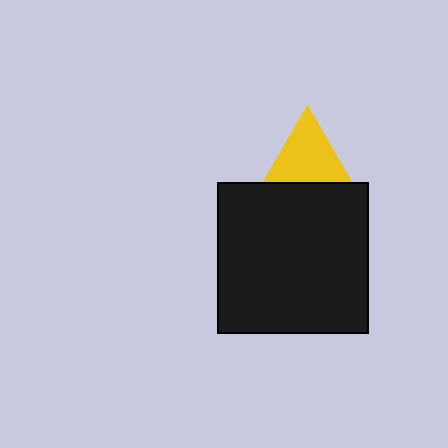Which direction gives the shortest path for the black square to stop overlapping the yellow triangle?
Moving down gives the shortest separation.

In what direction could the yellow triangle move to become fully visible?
The yellow triangle could move up. That would shift it out from behind the black square entirely.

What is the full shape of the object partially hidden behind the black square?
The partially hidden object is a yellow triangle.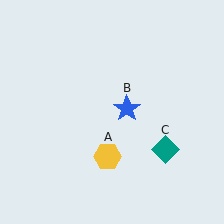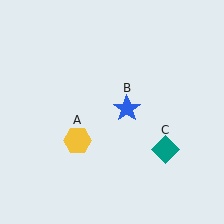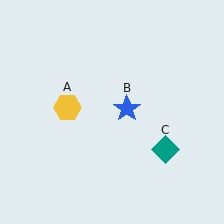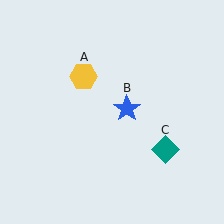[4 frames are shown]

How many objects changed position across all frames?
1 object changed position: yellow hexagon (object A).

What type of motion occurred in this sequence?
The yellow hexagon (object A) rotated clockwise around the center of the scene.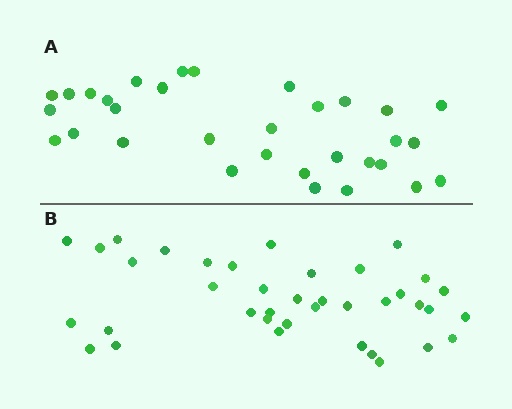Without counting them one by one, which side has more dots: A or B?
Region B (the bottom region) has more dots.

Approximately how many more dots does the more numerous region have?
Region B has about 6 more dots than region A.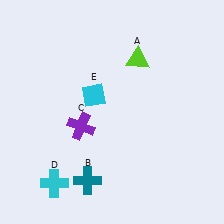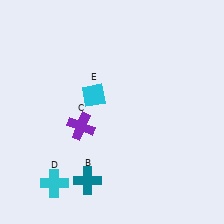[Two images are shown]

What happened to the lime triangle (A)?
The lime triangle (A) was removed in Image 2. It was in the top-right area of Image 1.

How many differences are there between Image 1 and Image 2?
There is 1 difference between the two images.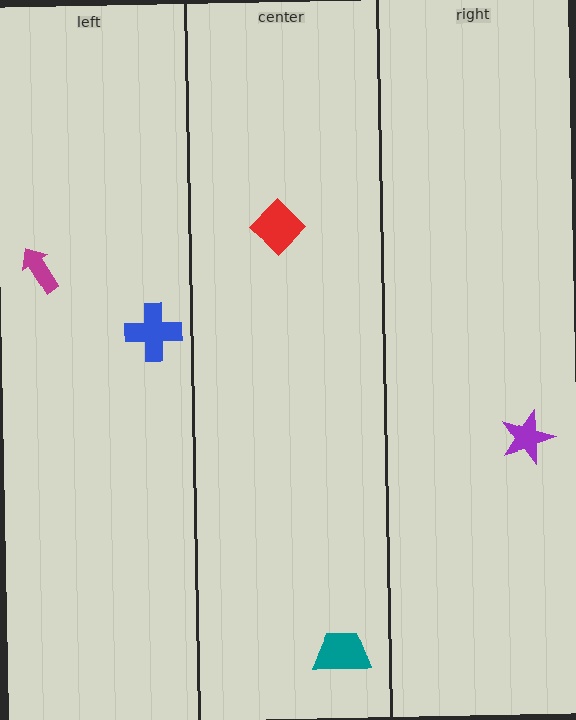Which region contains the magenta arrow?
The left region.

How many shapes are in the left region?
2.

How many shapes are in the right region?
1.